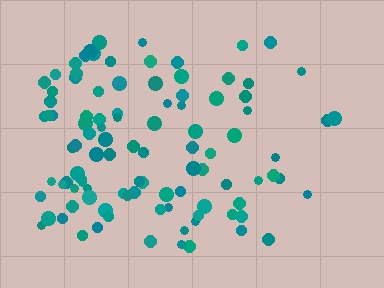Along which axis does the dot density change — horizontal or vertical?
Horizontal.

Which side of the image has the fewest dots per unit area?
The right.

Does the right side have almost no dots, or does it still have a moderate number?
Still a moderate number, just noticeably fewer than the left.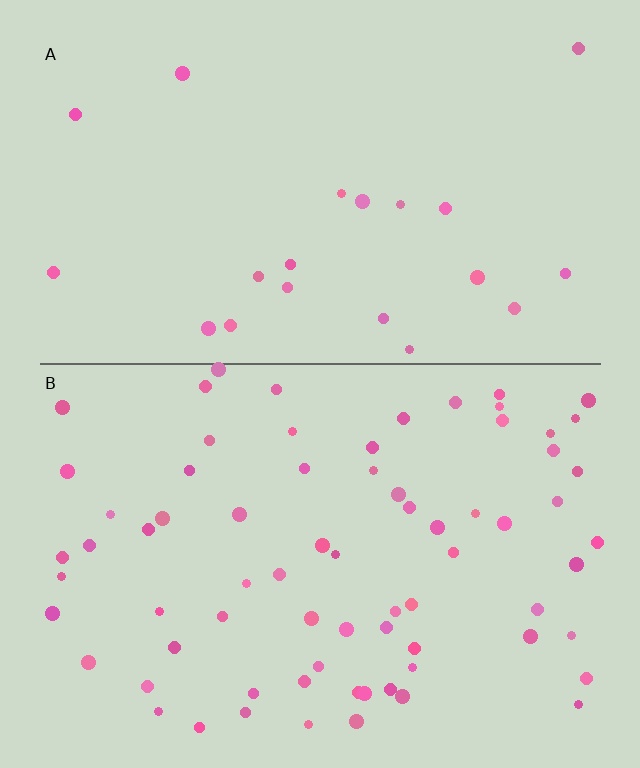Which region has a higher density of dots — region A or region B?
B (the bottom).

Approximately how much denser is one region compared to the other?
Approximately 3.5× — region B over region A.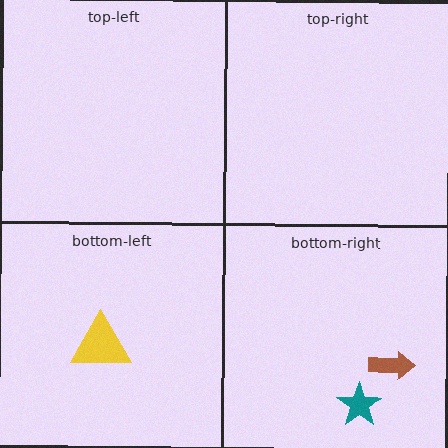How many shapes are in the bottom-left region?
1.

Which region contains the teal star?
The bottom-right region.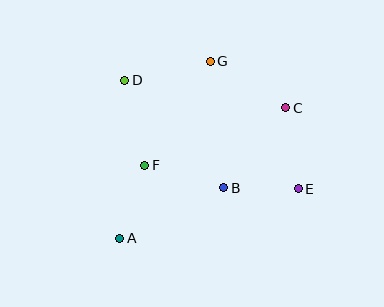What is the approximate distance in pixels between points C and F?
The distance between C and F is approximately 153 pixels.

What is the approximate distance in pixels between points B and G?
The distance between B and G is approximately 127 pixels.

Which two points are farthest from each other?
Points A and C are farthest from each other.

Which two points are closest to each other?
Points B and E are closest to each other.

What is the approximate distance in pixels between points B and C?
The distance between B and C is approximately 101 pixels.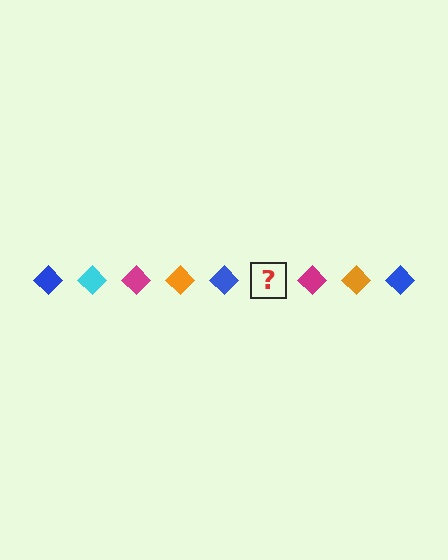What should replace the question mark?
The question mark should be replaced with a cyan diamond.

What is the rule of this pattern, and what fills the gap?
The rule is that the pattern cycles through blue, cyan, magenta, orange diamonds. The gap should be filled with a cyan diamond.